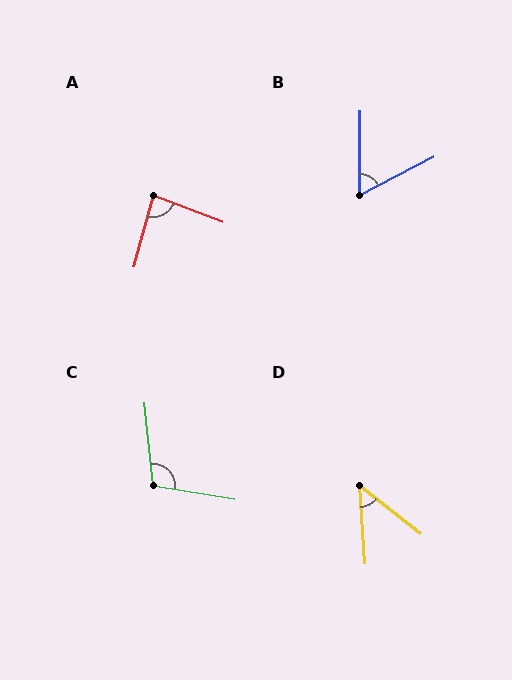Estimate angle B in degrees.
Approximately 62 degrees.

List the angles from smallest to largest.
D (47°), B (62°), A (84°), C (105°).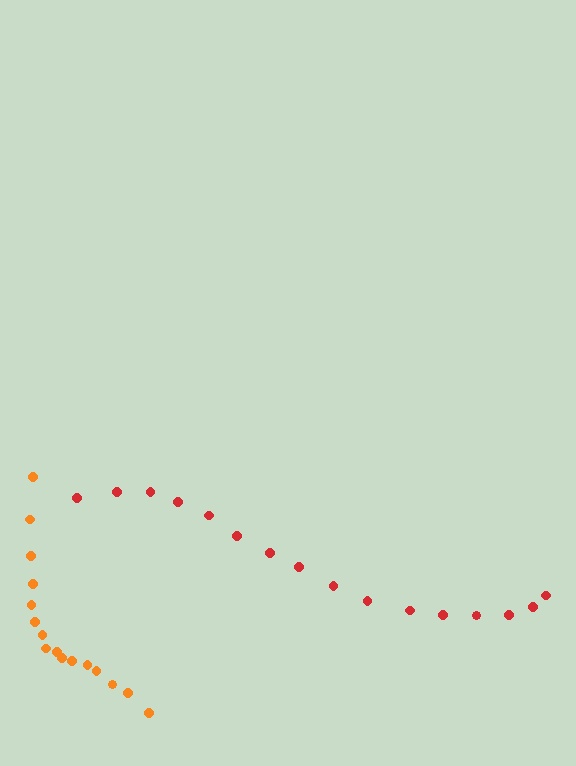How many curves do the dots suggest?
There are 2 distinct paths.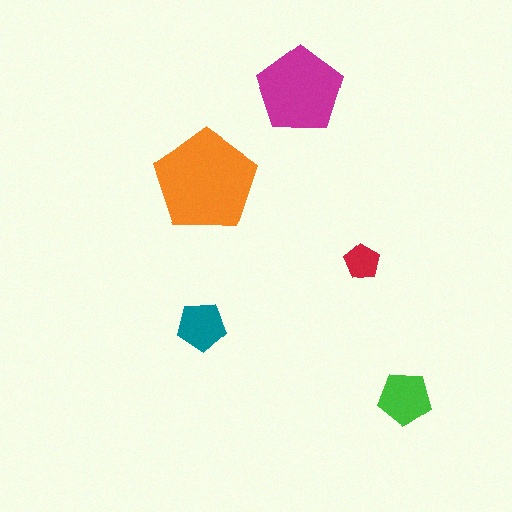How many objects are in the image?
There are 5 objects in the image.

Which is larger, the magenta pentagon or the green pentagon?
The magenta one.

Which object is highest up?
The magenta pentagon is topmost.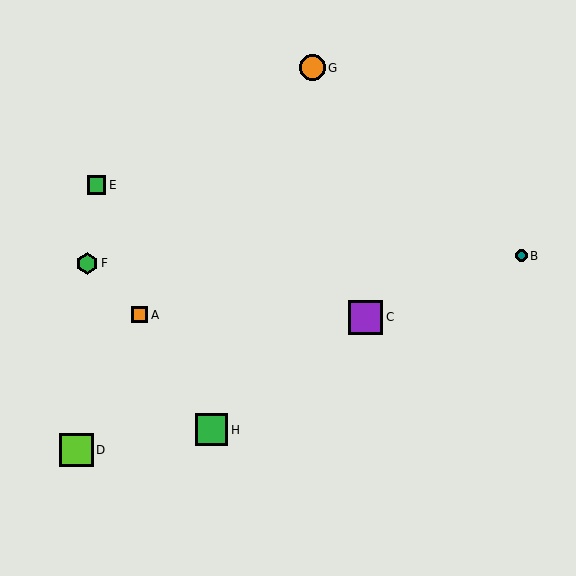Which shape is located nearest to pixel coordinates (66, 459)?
The lime square (labeled D) at (77, 450) is nearest to that location.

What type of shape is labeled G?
Shape G is an orange circle.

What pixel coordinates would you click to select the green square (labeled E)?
Click at (97, 185) to select the green square E.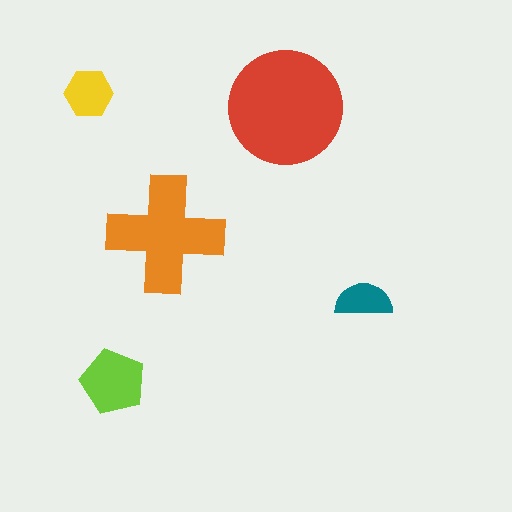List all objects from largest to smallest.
The red circle, the orange cross, the lime pentagon, the yellow hexagon, the teal semicircle.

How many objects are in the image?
There are 5 objects in the image.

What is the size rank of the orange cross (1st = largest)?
2nd.